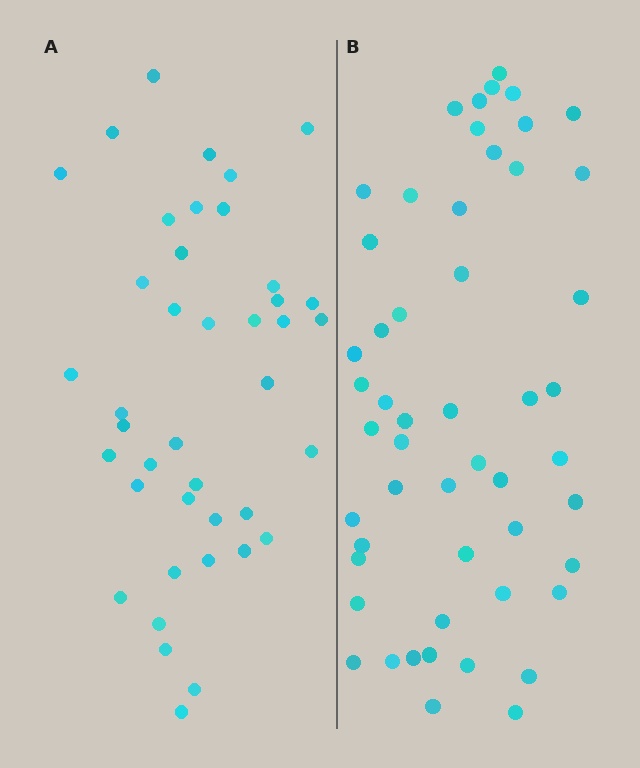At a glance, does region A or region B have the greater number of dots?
Region B (the right region) has more dots.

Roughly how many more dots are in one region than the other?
Region B has roughly 12 or so more dots than region A.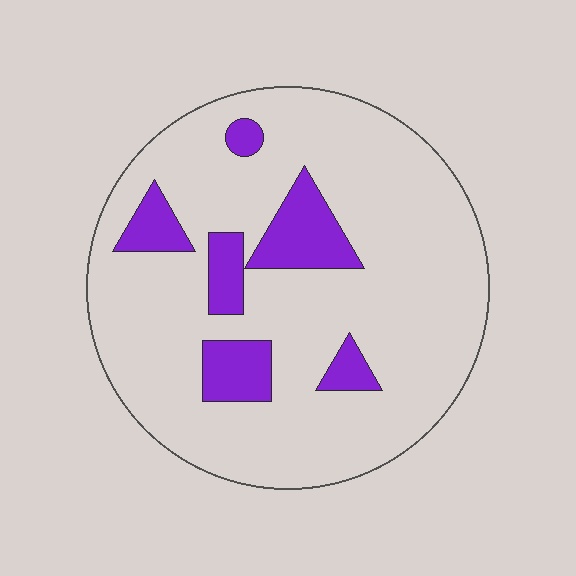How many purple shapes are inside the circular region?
6.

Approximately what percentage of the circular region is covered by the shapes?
Approximately 15%.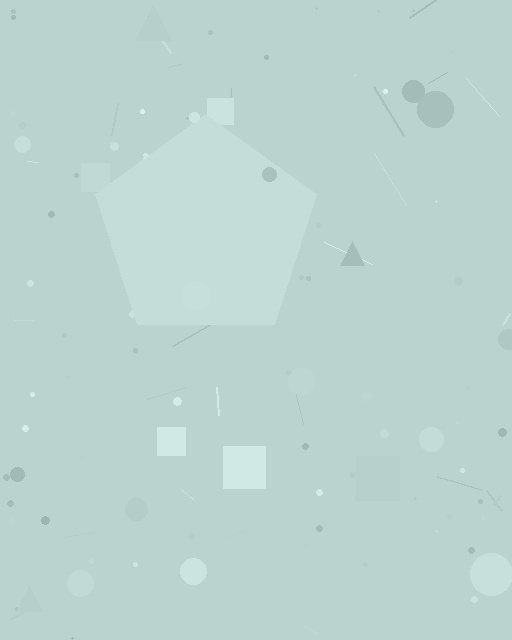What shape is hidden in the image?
A pentagon is hidden in the image.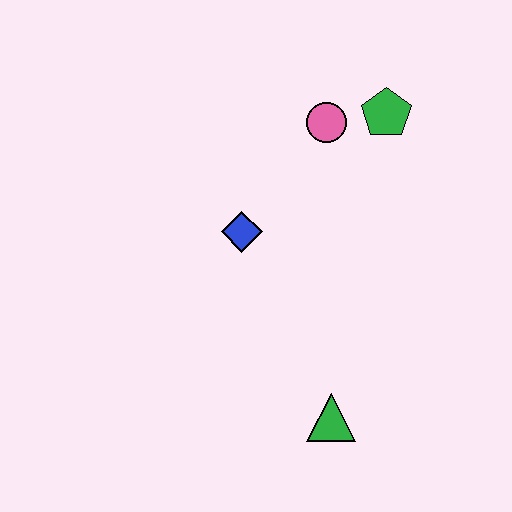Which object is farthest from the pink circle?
The green triangle is farthest from the pink circle.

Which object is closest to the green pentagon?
The pink circle is closest to the green pentagon.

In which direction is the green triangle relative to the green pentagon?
The green triangle is below the green pentagon.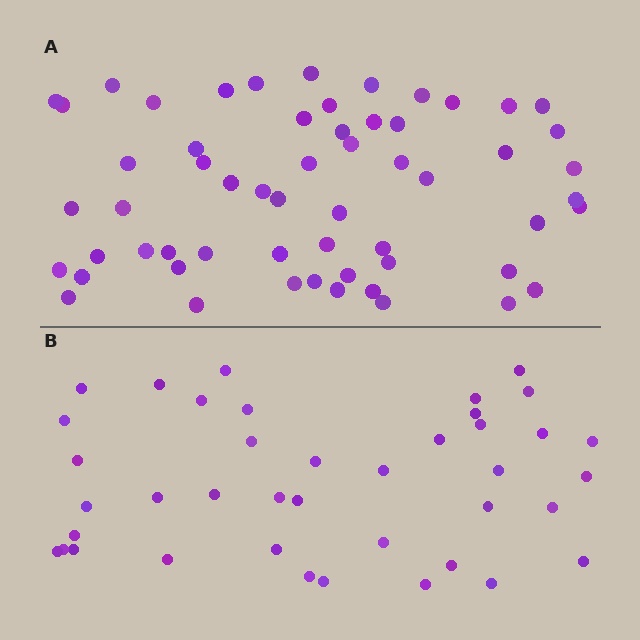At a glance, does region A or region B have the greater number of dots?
Region A (the top region) has more dots.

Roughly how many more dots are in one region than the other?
Region A has approximately 20 more dots than region B.